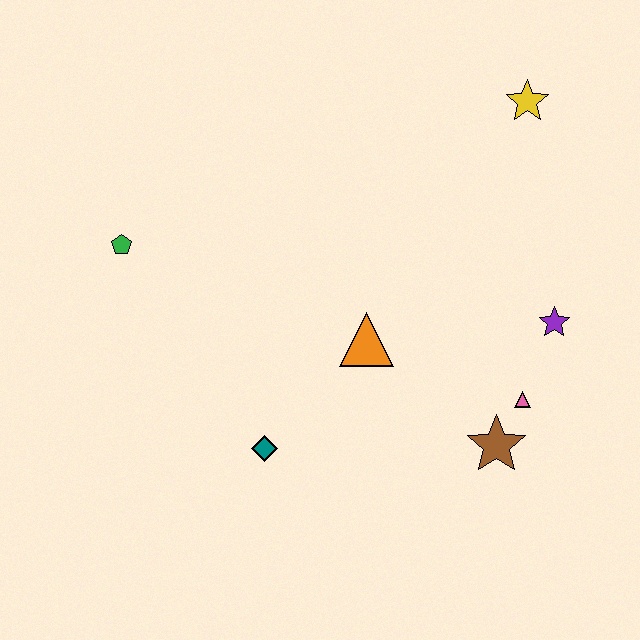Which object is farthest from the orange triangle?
The yellow star is farthest from the orange triangle.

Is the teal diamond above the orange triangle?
No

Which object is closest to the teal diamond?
The orange triangle is closest to the teal diamond.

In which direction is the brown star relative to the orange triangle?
The brown star is to the right of the orange triangle.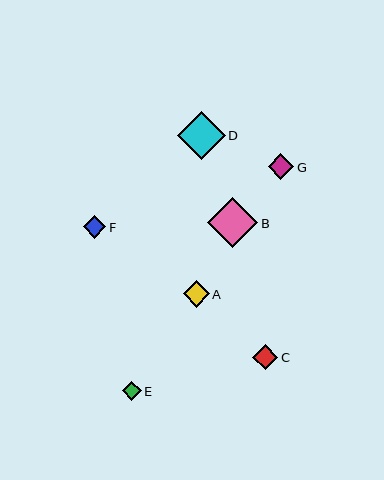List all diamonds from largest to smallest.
From largest to smallest: B, D, A, C, G, F, E.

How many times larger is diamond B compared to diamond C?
Diamond B is approximately 1.9 times the size of diamond C.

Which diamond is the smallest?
Diamond E is the smallest with a size of approximately 18 pixels.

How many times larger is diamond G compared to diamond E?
Diamond G is approximately 1.4 times the size of diamond E.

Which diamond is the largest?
Diamond B is the largest with a size of approximately 50 pixels.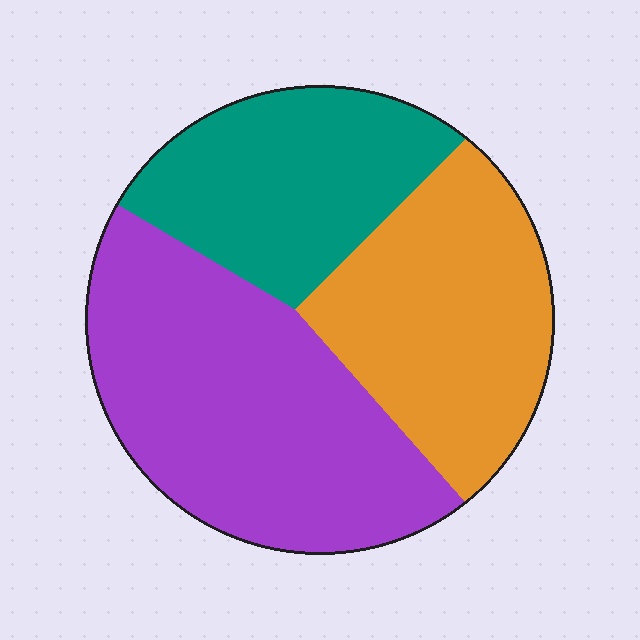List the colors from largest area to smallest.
From largest to smallest: purple, orange, teal.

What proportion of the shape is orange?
Orange takes up about one third (1/3) of the shape.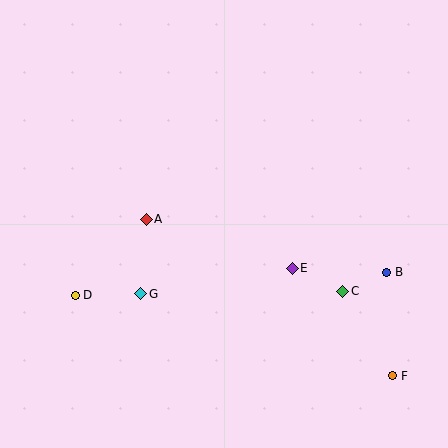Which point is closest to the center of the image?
Point A at (146, 219) is closest to the center.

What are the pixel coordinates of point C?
Point C is at (343, 291).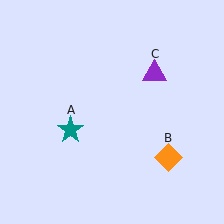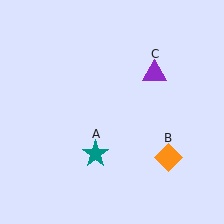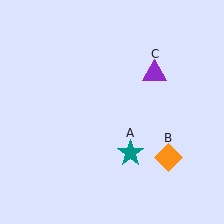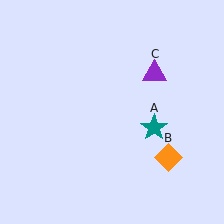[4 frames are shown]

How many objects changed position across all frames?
1 object changed position: teal star (object A).